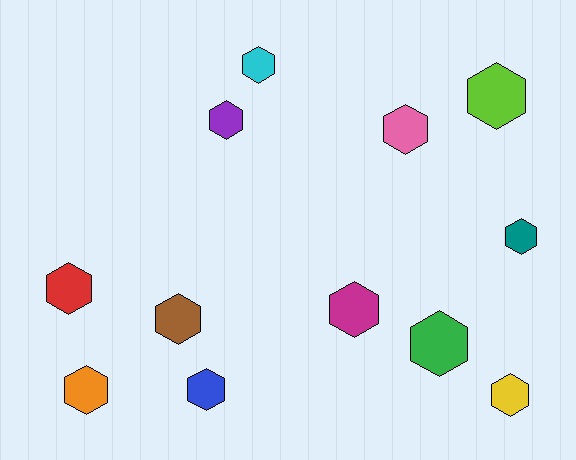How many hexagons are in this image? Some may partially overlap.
There are 12 hexagons.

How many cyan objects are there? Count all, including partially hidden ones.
There is 1 cyan object.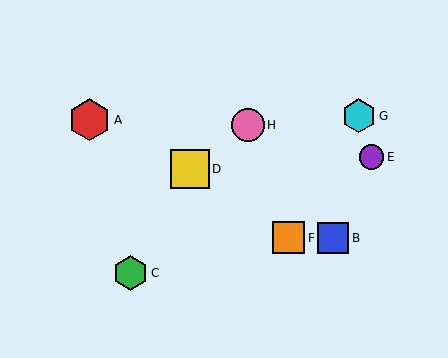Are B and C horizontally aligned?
No, B is at y≈238 and C is at y≈273.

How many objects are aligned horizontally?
2 objects (B, F) are aligned horizontally.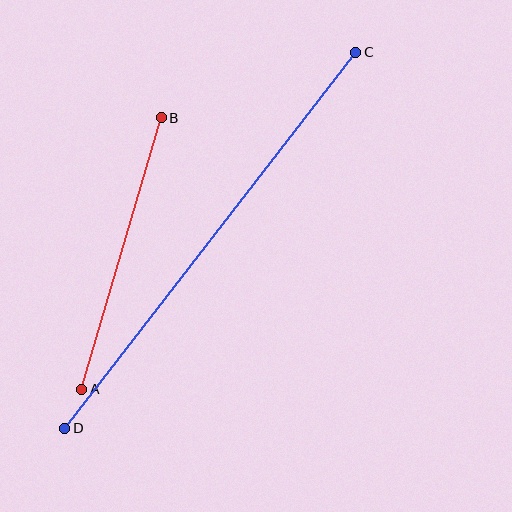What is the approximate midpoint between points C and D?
The midpoint is at approximately (210, 240) pixels.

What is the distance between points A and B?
The distance is approximately 283 pixels.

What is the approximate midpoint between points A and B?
The midpoint is at approximately (122, 254) pixels.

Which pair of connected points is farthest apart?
Points C and D are farthest apart.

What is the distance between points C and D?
The distance is approximately 475 pixels.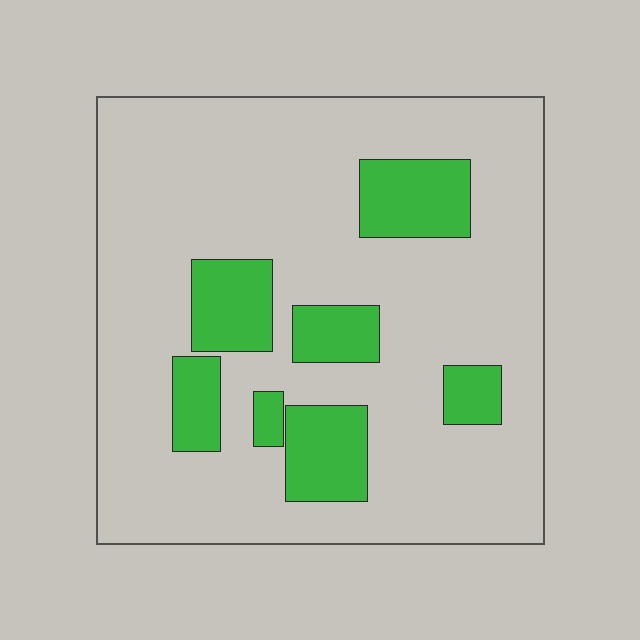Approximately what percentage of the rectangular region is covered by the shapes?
Approximately 20%.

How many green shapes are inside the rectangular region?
7.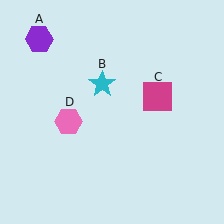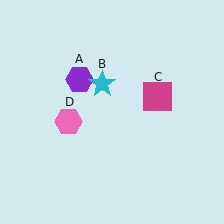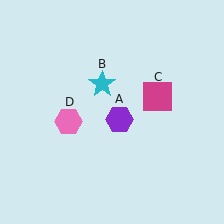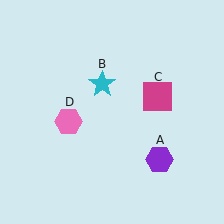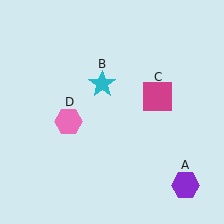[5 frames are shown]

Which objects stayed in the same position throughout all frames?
Cyan star (object B) and magenta square (object C) and pink hexagon (object D) remained stationary.